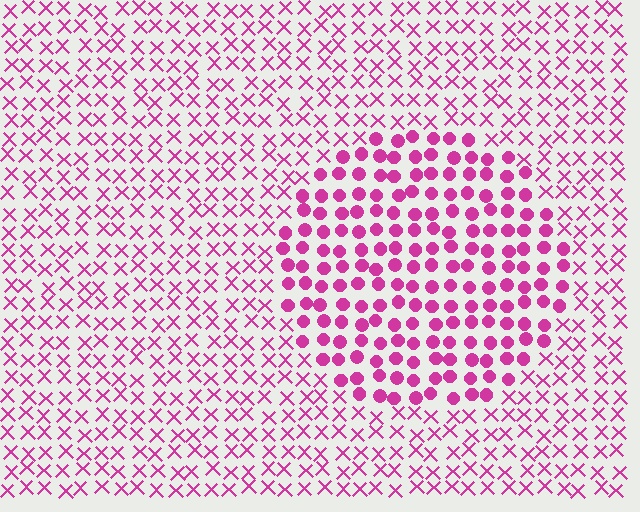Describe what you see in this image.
The image is filled with small magenta elements arranged in a uniform grid. A circle-shaped region contains circles, while the surrounding area contains X marks. The boundary is defined purely by the change in element shape.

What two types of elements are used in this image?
The image uses circles inside the circle region and X marks outside it.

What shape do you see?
I see a circle.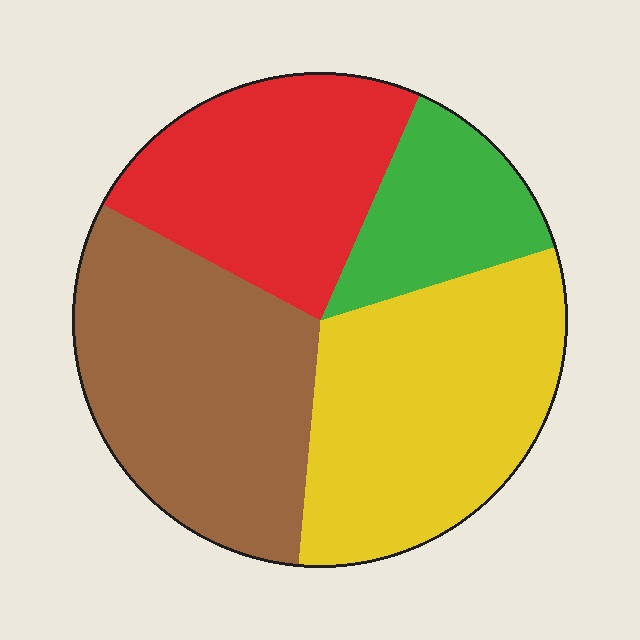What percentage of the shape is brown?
Brown takes up between a sixth and a third of the shape.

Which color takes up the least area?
Green, at roughly 15%.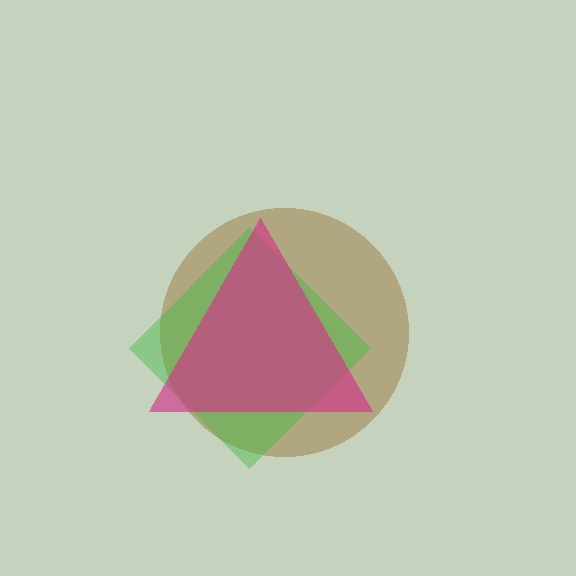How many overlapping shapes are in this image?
There are 3 overlapping shapes in the image.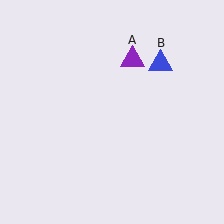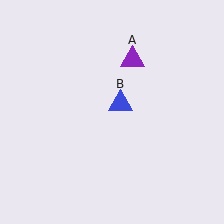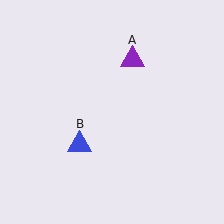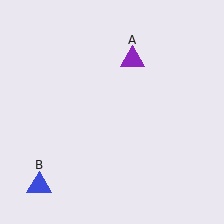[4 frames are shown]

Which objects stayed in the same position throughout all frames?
Purple triangle (object A) remained stationary.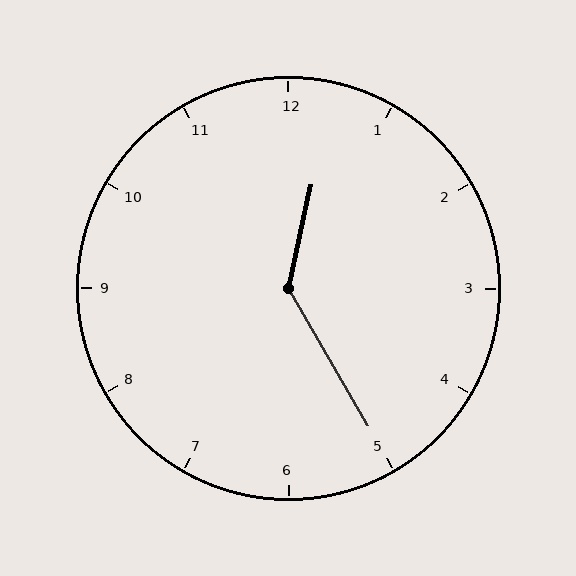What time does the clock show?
12:25.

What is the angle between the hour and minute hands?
Approximately 138 degrees.